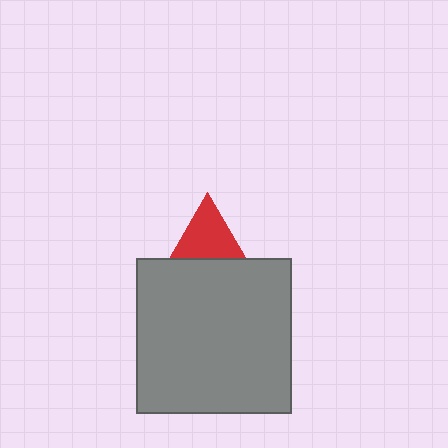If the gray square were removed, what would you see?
You would see the complete red triangle.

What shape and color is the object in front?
The object in front is a gray square.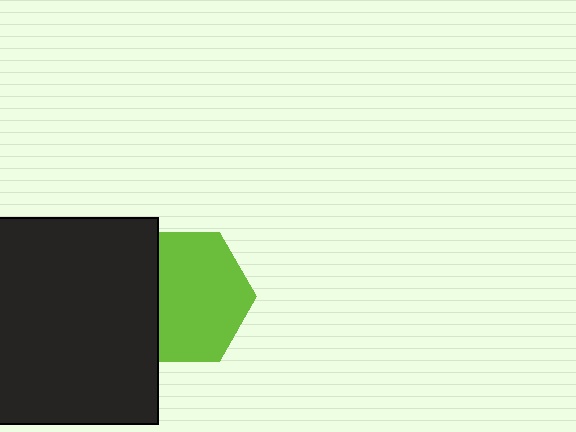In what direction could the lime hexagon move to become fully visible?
The lime hexagon could move right. That would shift it out from behind the black square entirely.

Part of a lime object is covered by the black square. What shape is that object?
It is a hexagon.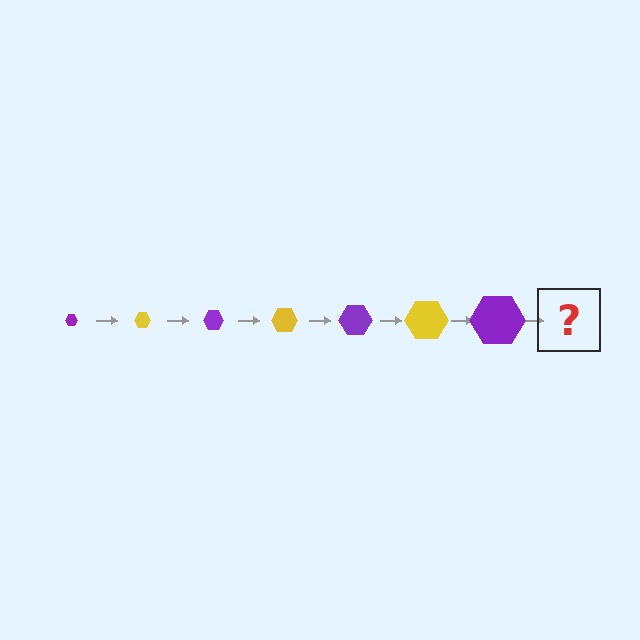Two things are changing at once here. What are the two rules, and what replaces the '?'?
The two rules are that the hexagon grows larger each step and the color cycles through purple and yellow. The '?' should be a yellow hexagon, larger than the previous one.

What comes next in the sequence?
The next element should be a yellow hexagon, larger than the previous one.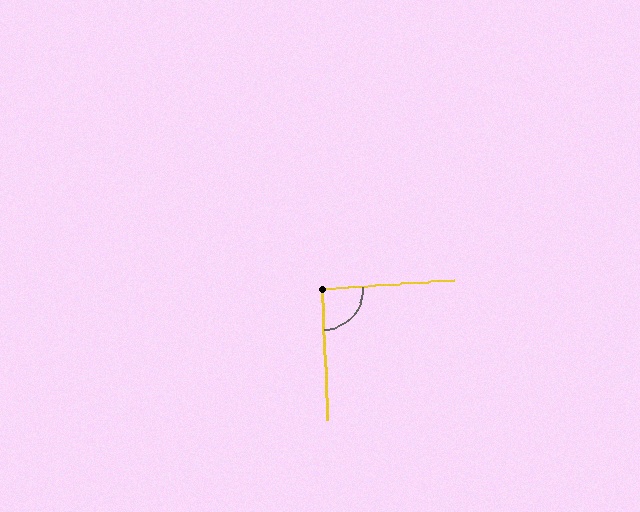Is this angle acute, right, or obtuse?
It is approximately a right angle.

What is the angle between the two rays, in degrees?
Approximately 92 degrees.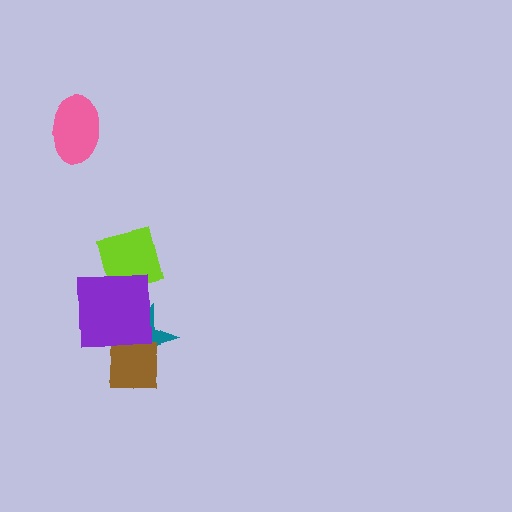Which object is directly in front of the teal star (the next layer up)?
The brown square is directly in front of the teal star.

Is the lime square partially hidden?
Yes, it is partially covered by another shape.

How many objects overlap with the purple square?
3 objects overlap with the purple square.